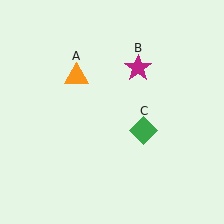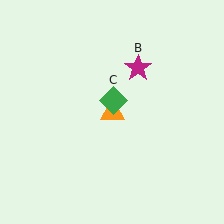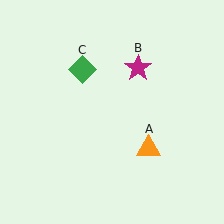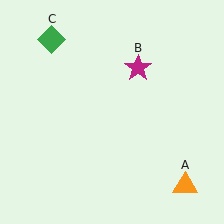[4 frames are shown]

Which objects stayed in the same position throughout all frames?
Magenta star (object B) remained stationary.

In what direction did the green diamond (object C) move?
The green diamond (object C) moved up and to the left.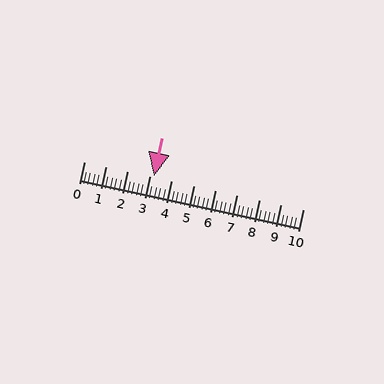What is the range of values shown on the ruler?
The ruler shows values from 0 to 10.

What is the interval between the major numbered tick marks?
The major tick marks are spaced 1 units apart.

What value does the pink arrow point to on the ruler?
The pink arrow points to approximately 3.2.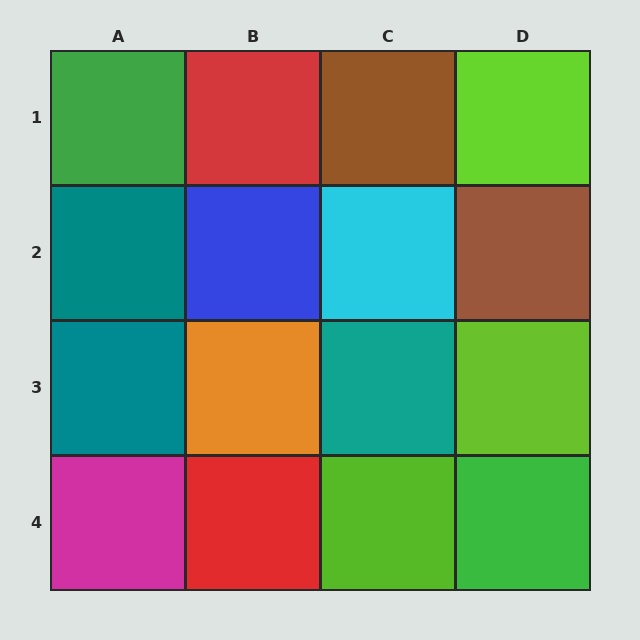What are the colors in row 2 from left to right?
Teal, blue, cyan, brown.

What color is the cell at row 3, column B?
Orange.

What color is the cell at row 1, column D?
Lime.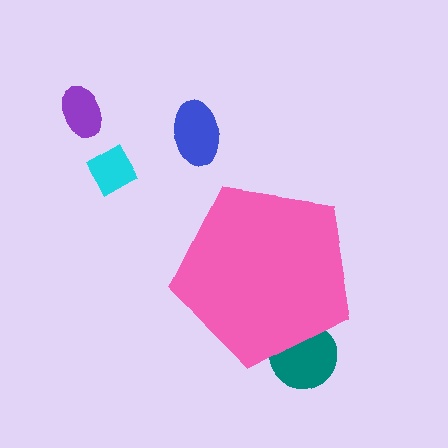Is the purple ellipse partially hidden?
No, the purple ellipse is fully visible.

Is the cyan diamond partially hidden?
No, the cyan diamond is fully visible.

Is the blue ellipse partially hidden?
No, the blue ellipse is fully visible.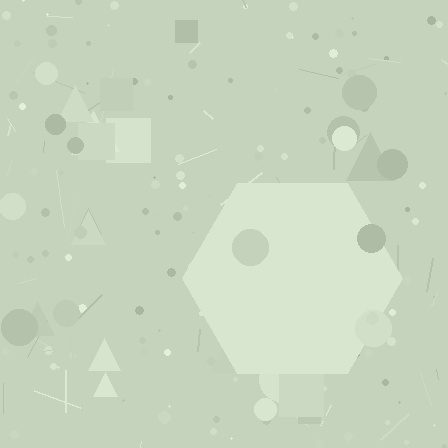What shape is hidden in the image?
A hexagon is hidden in the image.